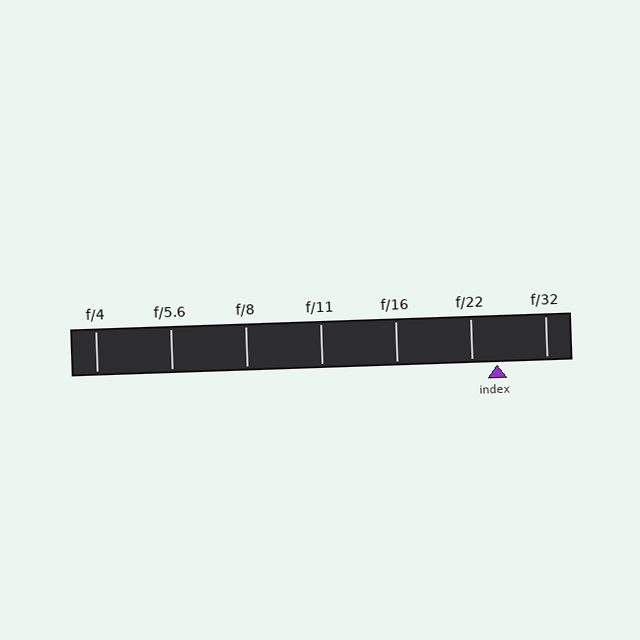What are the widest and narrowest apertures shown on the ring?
The widest aperture shown is f/4 and the narrowest is f/32.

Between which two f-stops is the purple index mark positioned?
The index mark is between f/22 and f/32.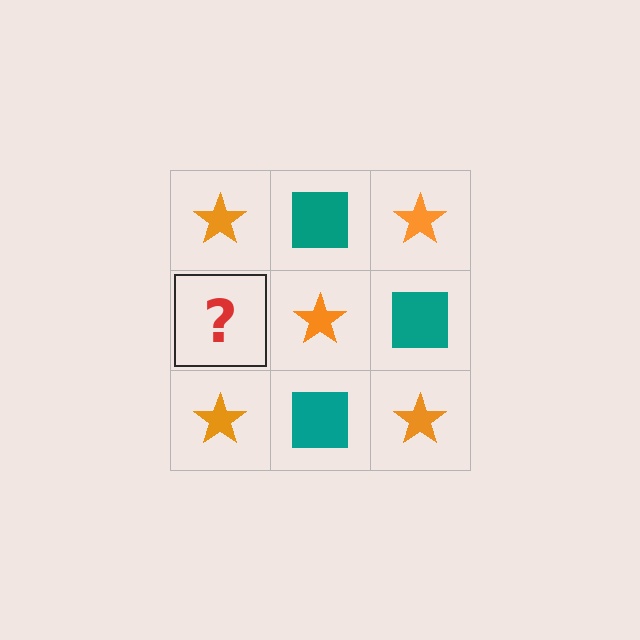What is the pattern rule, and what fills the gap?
The rule is that it alternates orange star and teal square in a checkerboard pattern. The gap should be filled with a teal square.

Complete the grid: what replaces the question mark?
The question mark should be replaced with a teal square.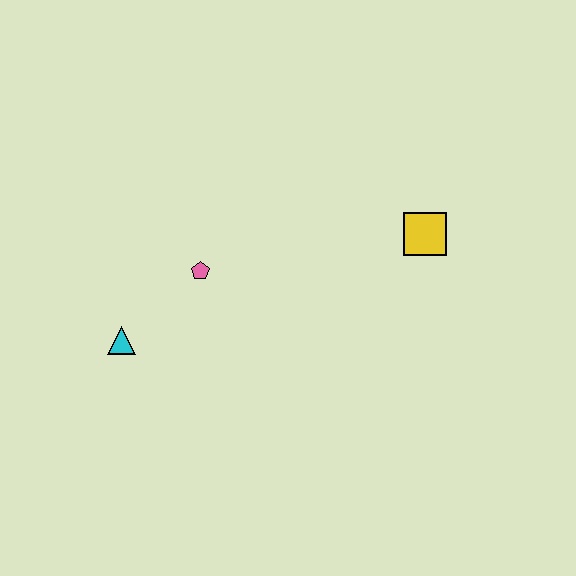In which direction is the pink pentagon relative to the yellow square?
The pink pentagon is to the left of the yellow square.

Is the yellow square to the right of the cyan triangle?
Yes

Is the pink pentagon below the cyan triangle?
No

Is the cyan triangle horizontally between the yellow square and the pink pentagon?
No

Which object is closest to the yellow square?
The pink pentagon is closest to the yellow square.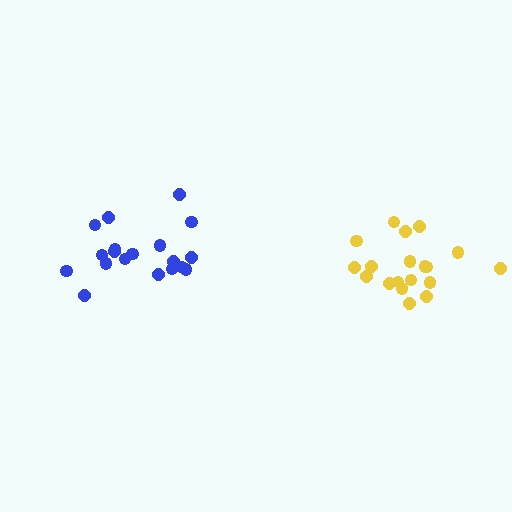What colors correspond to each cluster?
The clusters are colored: yellow, blue.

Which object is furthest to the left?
The blue cluster is leftmost.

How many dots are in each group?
Group 1: 19 dots, Group 2: 19 dots (38 total).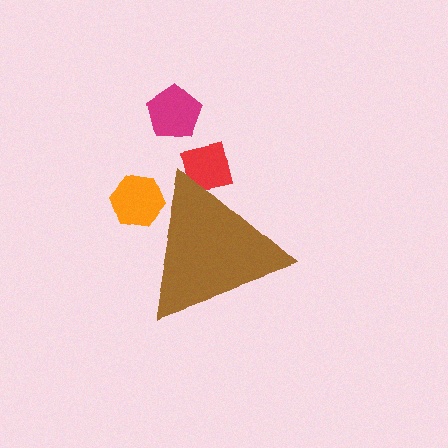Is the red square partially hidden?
Yes, the red square is partially hidden behind the brown triangle.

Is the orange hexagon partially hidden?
Yes, the orange hexagon is partially hidden behind the brown triangle.